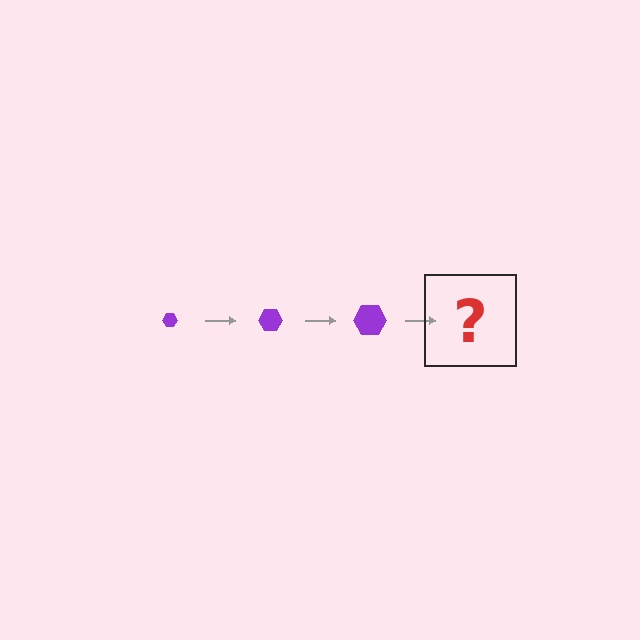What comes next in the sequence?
The next element should be a purple hexagon, larger than the previous one.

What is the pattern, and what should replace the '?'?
The pattern is that the hexagon gets progressively larger each step. The '?' should be a purple hexagon, larger than the previous one.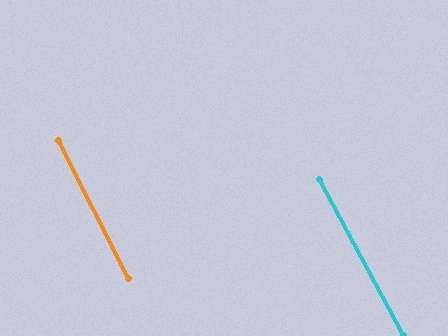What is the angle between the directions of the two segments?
Approximately 1 degree.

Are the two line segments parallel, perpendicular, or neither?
Parallel — their directions differ by only 1.1°.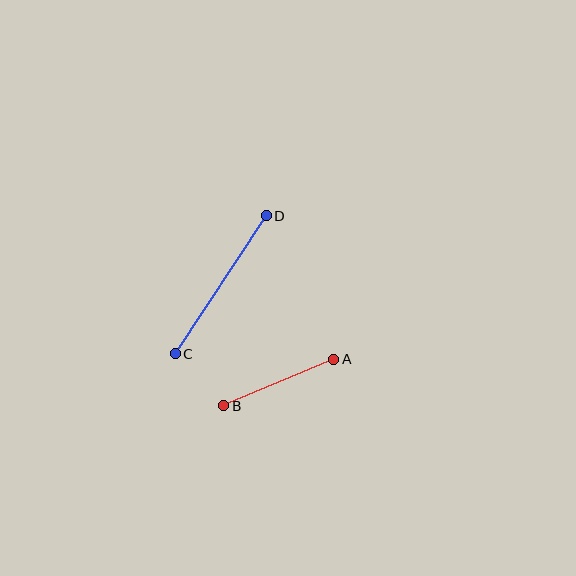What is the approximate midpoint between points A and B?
The midpoint is at approximately (279, 382) pixels.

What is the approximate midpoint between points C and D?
The midpoint is at approximately (221, 285) pixels.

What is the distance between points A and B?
The distance is approximately 120 pixels.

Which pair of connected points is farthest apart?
Points C and D are farthest apart.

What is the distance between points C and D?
The distance is approximately 165 pixels.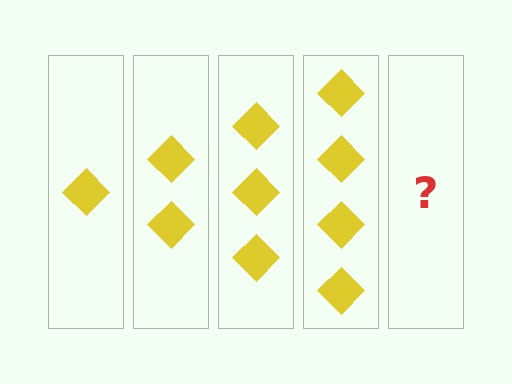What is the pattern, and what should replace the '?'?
The pattern is that each step adds one more diamond. The '?' should be 5 diamonds.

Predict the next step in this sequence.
The next step is 5 diamonds.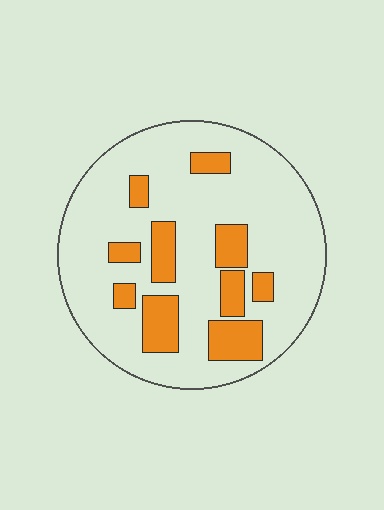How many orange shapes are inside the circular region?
10.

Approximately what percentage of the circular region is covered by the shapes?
Approximately 20%.